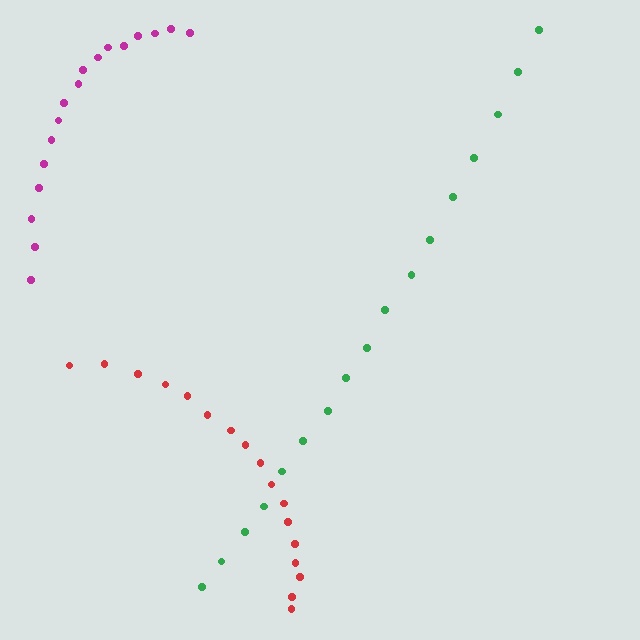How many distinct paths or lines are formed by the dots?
There are 3 distinct paths.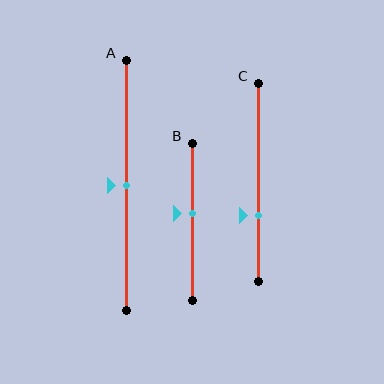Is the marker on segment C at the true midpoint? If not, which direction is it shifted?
No, the marker on segment C is shifted downward by about 17% of the segment length.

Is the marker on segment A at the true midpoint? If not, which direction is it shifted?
Yes, the marker on segment A is at the true midpoint.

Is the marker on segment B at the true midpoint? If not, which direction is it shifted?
No, the marker on segment B is shifted upward by about 5% of the segment length.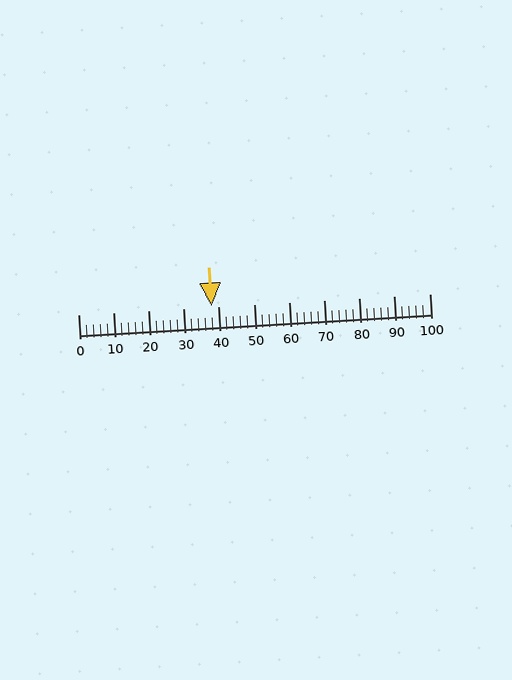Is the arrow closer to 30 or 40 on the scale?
The arrow is closer to 40.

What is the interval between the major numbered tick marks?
The major tick marks are spaced 10 units apart.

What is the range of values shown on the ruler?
The ruler shows values from 0 to 100.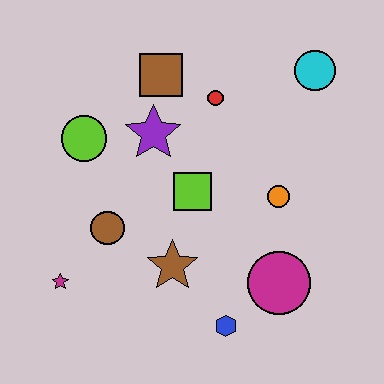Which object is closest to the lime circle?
The purple star is closest to the lime circle.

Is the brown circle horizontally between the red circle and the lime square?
No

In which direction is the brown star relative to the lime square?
The brown star is below the lime square.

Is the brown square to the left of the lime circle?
No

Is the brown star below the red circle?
Yes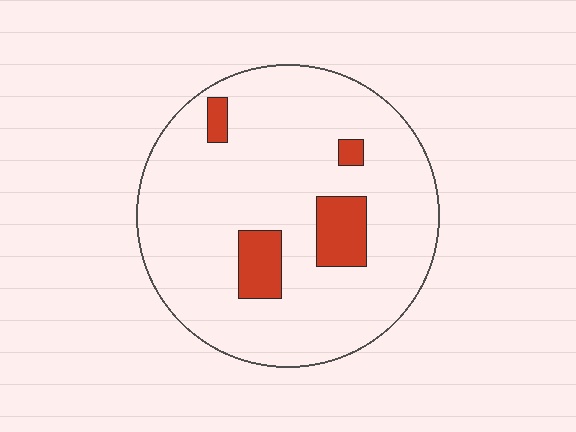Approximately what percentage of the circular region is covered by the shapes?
Approximately 10%.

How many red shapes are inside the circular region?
4.